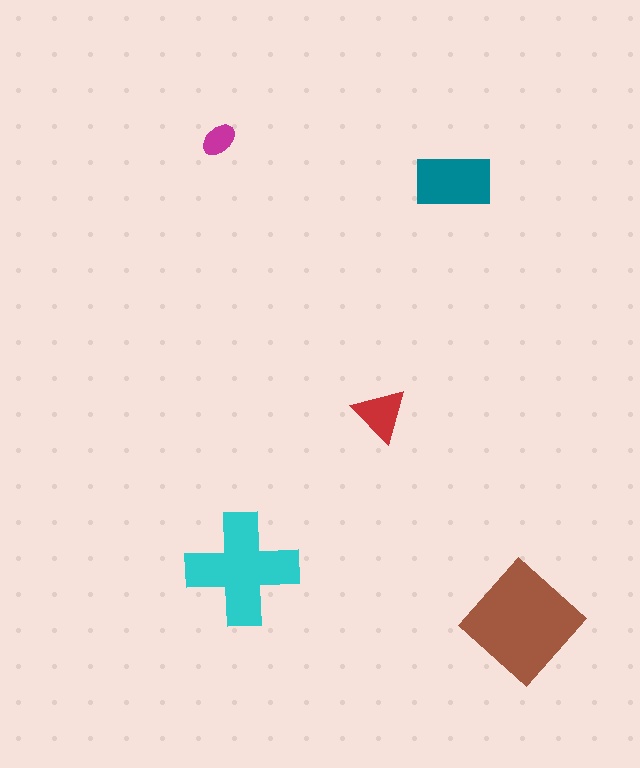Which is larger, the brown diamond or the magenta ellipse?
The brown diamond.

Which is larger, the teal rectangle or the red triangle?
The teal rectangle.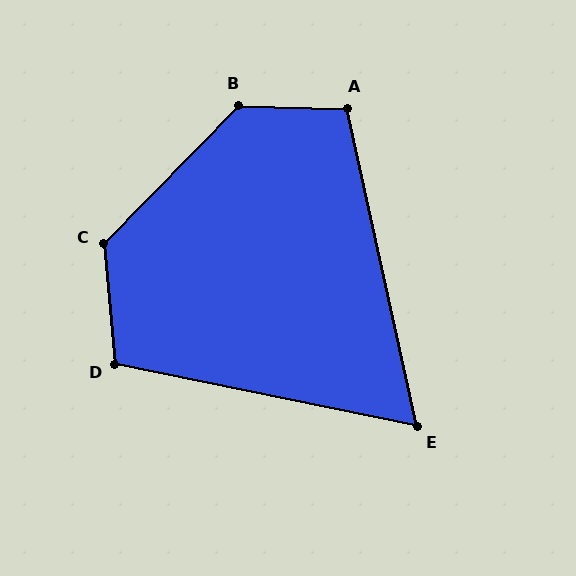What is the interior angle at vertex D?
Approximately 107 degrees (obtuse).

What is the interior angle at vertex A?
Approximately 104 degrees (obtuse).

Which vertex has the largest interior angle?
B, at approximately 133 degrees.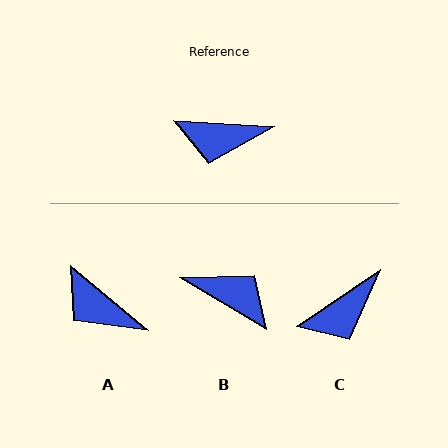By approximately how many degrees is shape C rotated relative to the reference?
Approximately 38 degrees counter-clockwise.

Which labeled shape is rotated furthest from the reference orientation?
B, about 153 degrees away.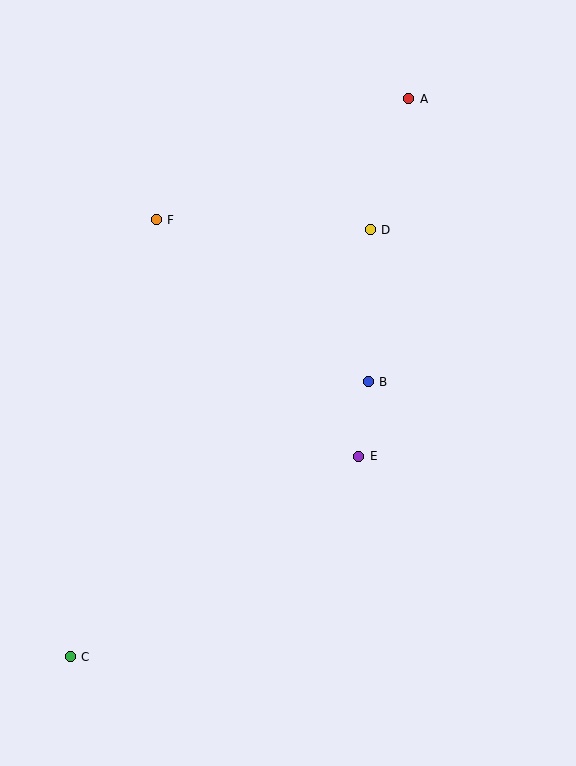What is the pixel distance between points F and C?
The distance between F and C is 445 pixels.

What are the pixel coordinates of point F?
Point F is at (156, 220).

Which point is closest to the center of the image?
Point B at (368, 382) is closest to the center.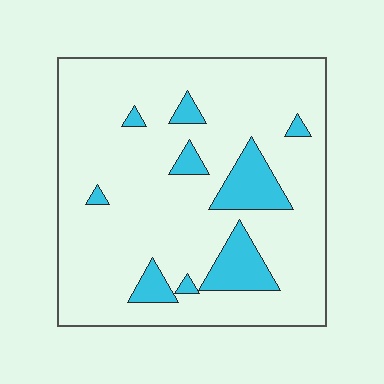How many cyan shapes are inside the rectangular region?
9.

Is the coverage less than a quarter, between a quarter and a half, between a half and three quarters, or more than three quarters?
Less than a quarter.